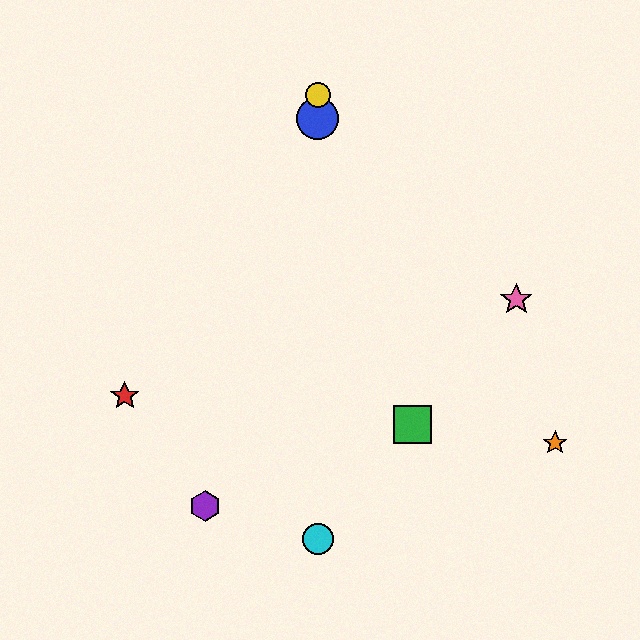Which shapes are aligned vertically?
The blue circle, the yellow circle, the cyan circle are aligned vertically.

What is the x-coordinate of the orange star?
The orange star is at x≈555.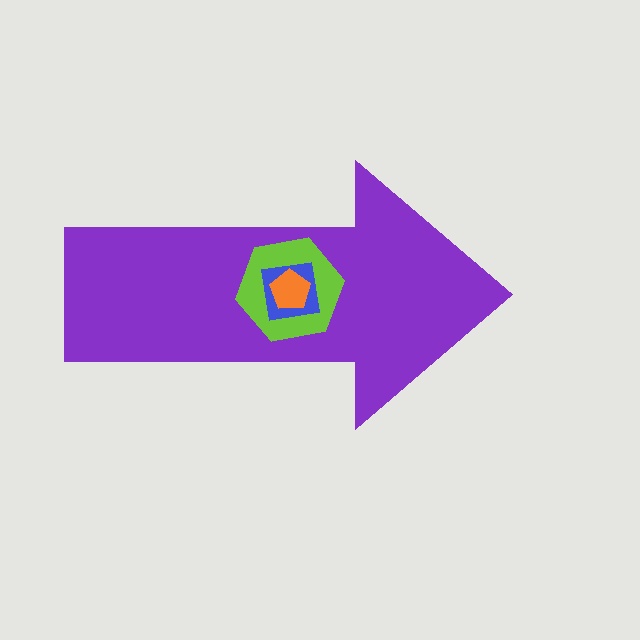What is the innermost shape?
The orange pentagon.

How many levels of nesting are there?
4.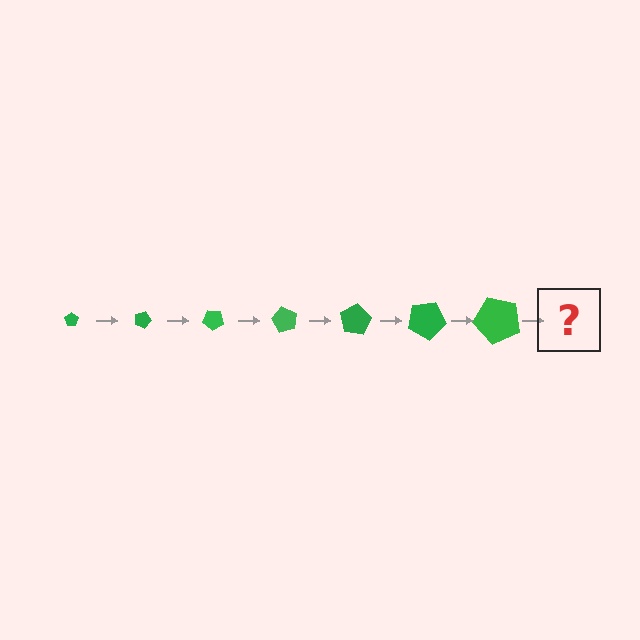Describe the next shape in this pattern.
It should be a pentagon, larger than the previous one and rotated 140 degrees from the start.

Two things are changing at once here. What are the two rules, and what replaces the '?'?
The two rules are that the pentagon grows larger each step and it rotates 20 degrees each step. The '?' should be a pentagon, larger than the previous one and rotated 140 degrees from the start.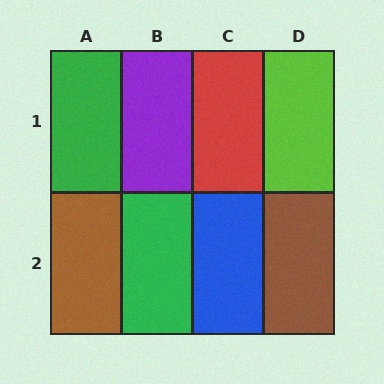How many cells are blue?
1 cell is blue.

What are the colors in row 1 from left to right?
Green, purple, red, lime.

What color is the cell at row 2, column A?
Brown.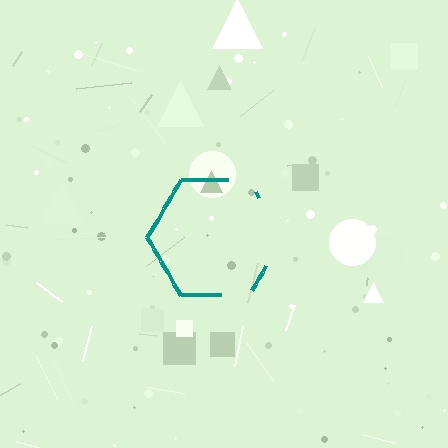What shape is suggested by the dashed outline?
The dashed outline suggests a hexagon.